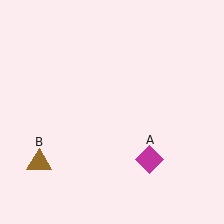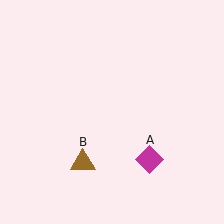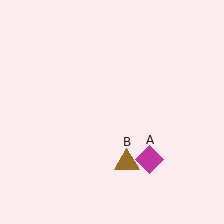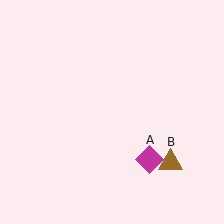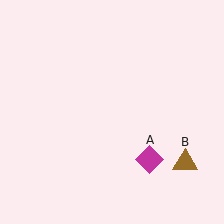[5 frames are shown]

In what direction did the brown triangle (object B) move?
The brown triangle (object B) moved right.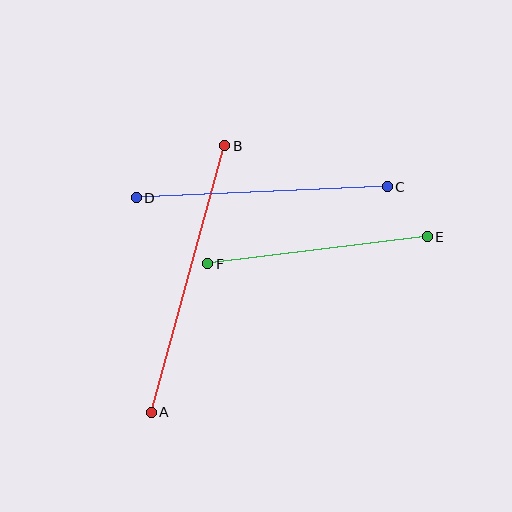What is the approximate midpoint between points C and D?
The midpoint is at approximately (262, 192) pixels.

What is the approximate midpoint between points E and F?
The midpoint is at approximately (317, 250) pixels.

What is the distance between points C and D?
The distance is approximately 251 pixels.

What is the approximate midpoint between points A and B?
The midpoint is at approximately (188, 279) pixels.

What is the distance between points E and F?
The distance is approximately 221 pixels.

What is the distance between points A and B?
The distance is approximately 276 pixels.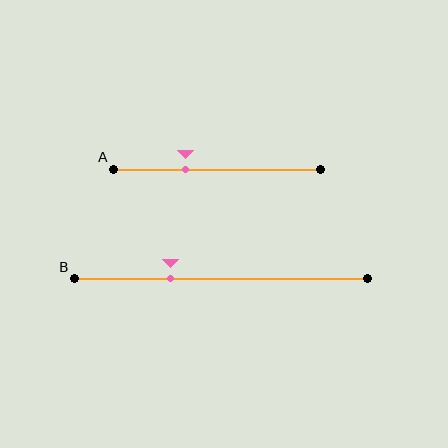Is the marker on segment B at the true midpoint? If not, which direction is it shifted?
No, the marker on segment B is shifted to the left by about 17% of the segment length.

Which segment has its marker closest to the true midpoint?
Segment A has its marker closest to the true midpoint.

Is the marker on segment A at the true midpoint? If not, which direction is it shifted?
No, the marker on segment A is shifted to the left by about 15% of the segment length.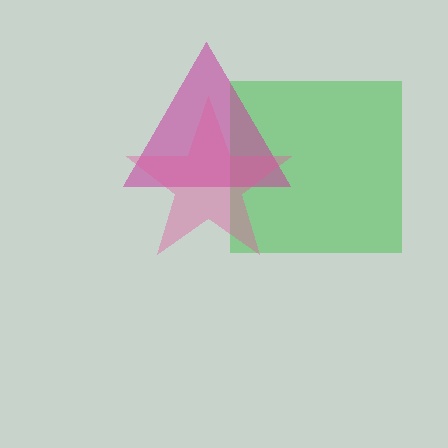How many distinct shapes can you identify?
There are 3 distinct shapes: a green square, a magenta triangle, a pink star.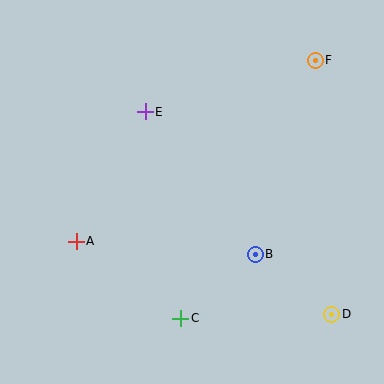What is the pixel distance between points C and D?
The distance between C and D is 152 pixels.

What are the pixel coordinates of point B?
Point B is at (255, 254).